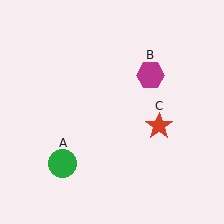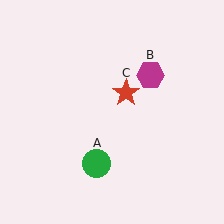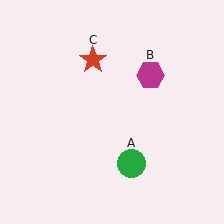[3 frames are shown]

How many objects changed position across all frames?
2 objects changed position: green circle (object A), red star (object C).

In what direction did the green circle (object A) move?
The green circle (object A) moved right.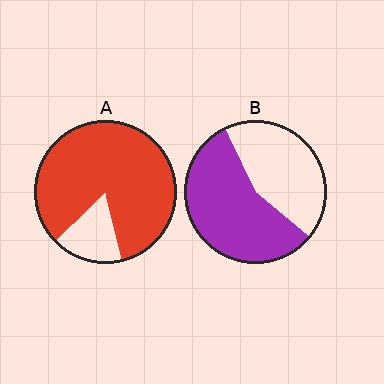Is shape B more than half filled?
Yes.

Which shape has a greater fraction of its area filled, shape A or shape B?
Shape A.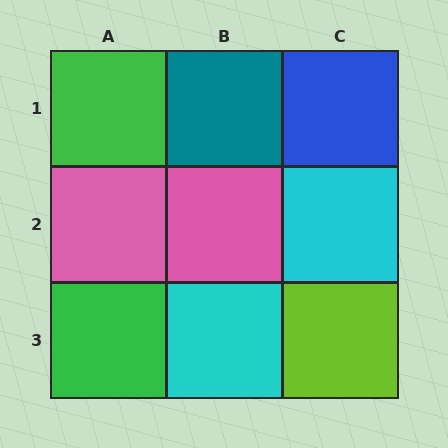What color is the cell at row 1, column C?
Blue.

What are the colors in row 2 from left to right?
Pink, pink, cyan.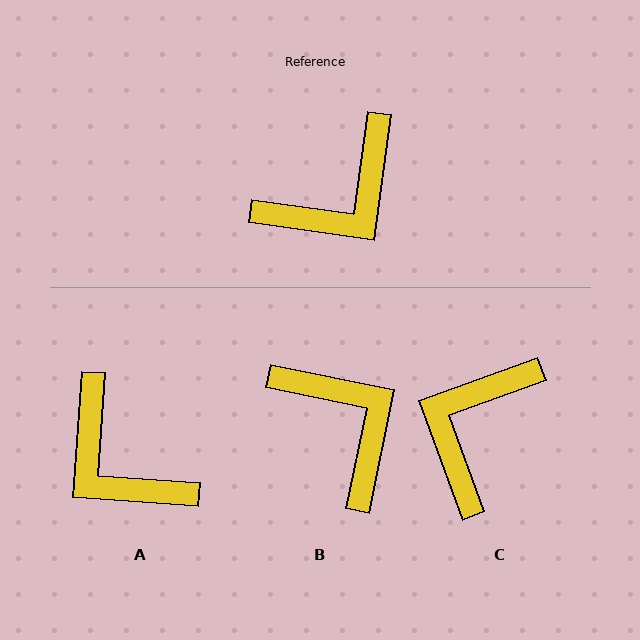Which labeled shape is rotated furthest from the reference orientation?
C, about 152 degrees away.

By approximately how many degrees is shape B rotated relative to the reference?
Approximately 86 degrees counter-clockwise.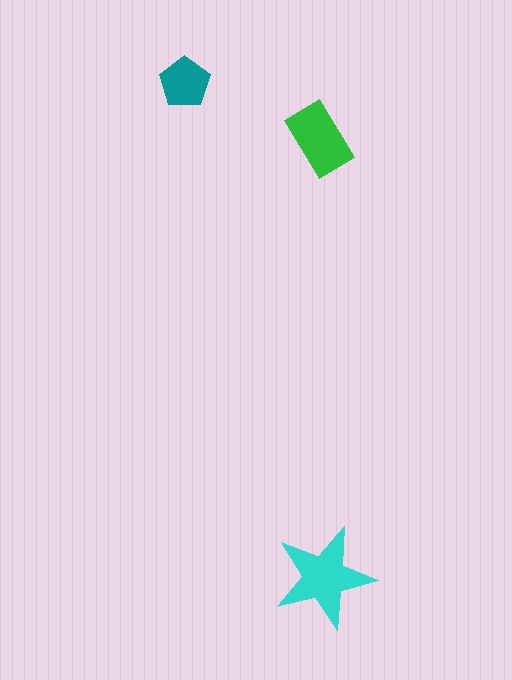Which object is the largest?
The cyan star.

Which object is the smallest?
The teal pentagon.